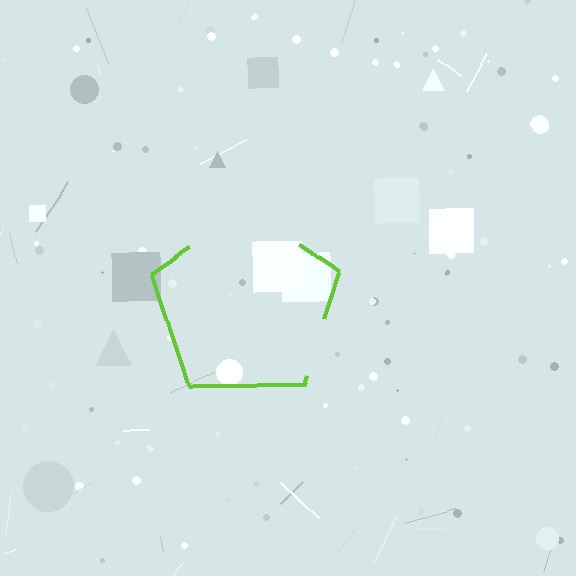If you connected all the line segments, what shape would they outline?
They would outline a pentagon.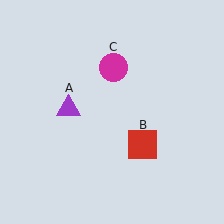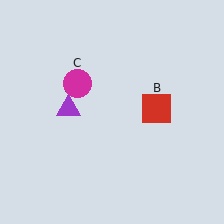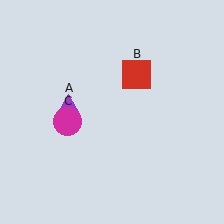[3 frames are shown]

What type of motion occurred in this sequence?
The red square (object B), magenta circle (object C) rotated counterclockwise around the center of the scene.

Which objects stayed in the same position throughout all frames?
Purple triangle (object A) remained stationary.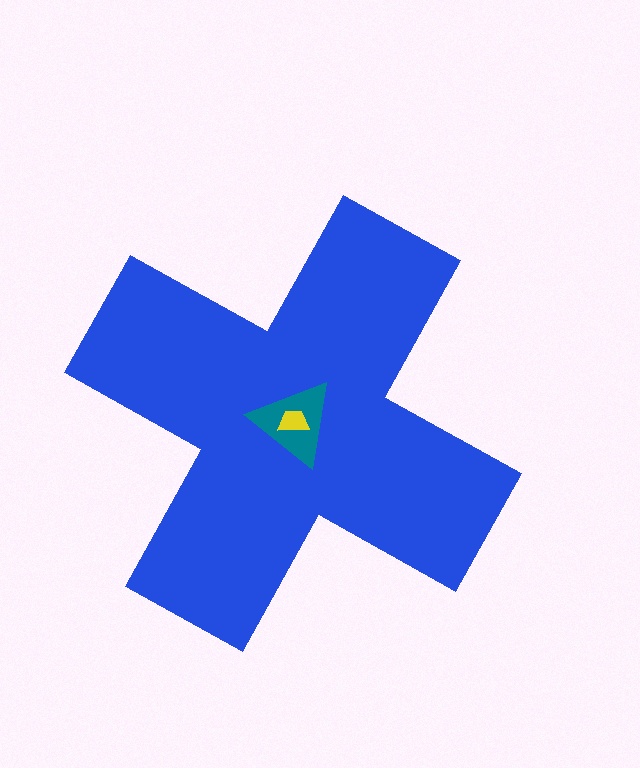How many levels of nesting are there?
3.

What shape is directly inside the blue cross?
The teal triangle.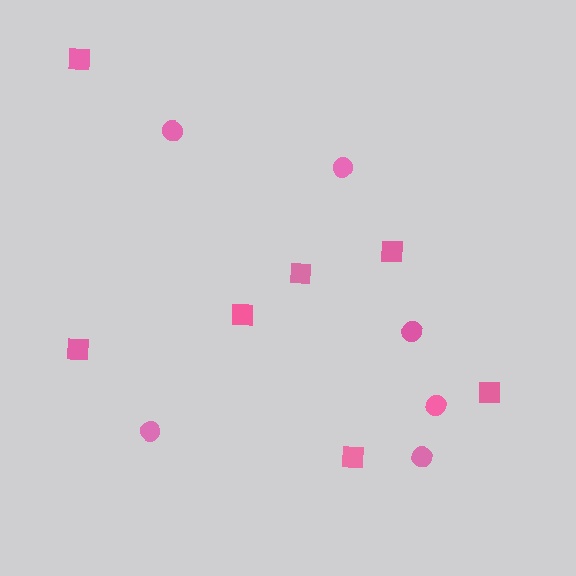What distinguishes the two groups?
There are 2 groups: one group of squares (7) and one group of circles (6).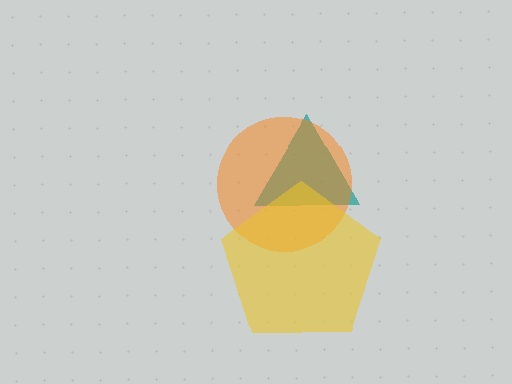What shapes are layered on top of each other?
The layered shapes are: a teal triangle, an orange circle, a yellow pentagon.